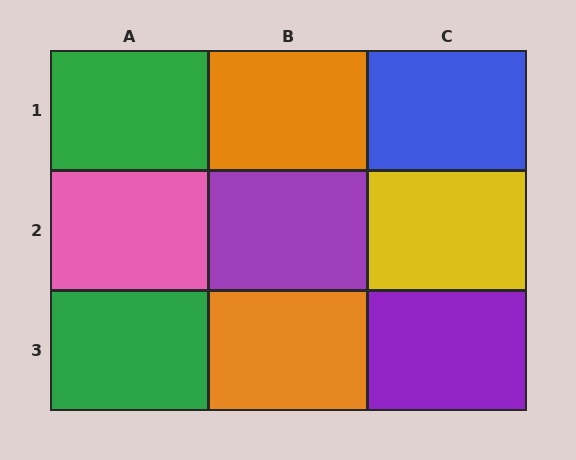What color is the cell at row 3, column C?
Purple.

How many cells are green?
2 cells are green.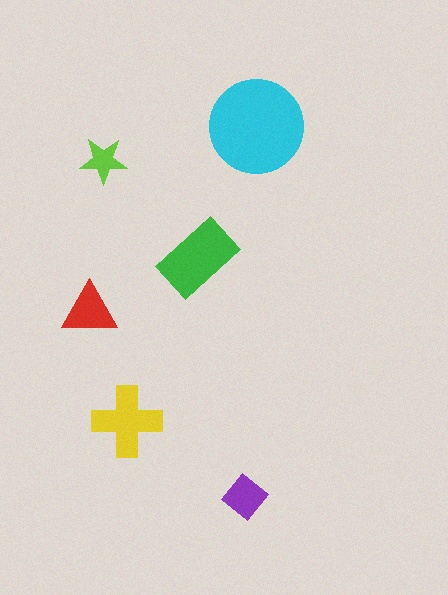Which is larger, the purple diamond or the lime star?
The purple diamond.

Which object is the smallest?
The lime star.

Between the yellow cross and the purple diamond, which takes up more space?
The yellow cross.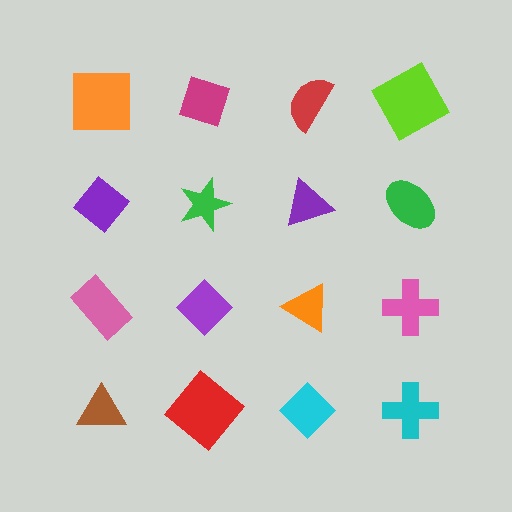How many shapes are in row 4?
4 shapes.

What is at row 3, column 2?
A purple diamond.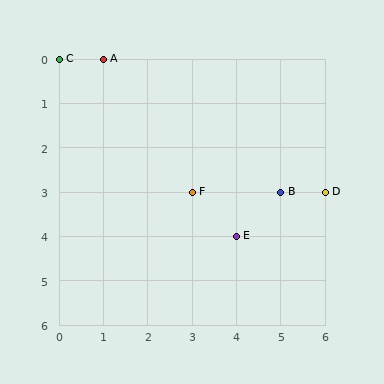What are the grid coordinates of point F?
Point F is at grid coordinates (3, 3).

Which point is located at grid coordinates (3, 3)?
Point F is at (3, 3).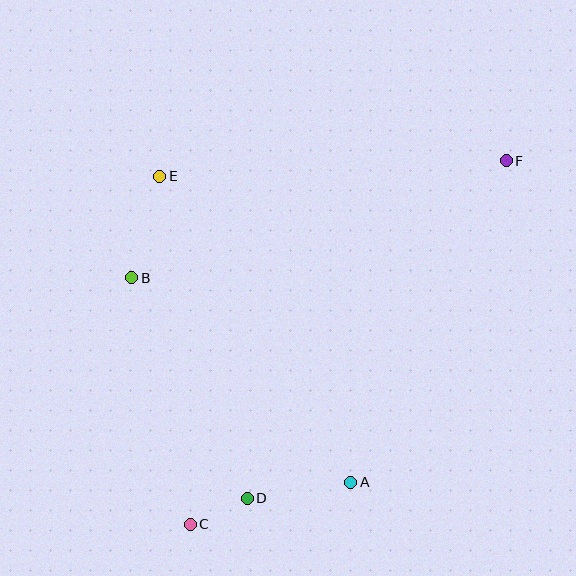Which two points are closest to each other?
Points C and D are closest to each other.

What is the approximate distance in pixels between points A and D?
The distance between A and D is approximately 105 pixels.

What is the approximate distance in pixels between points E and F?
The distance between E and F is approximately 347 pixels.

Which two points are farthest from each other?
Points C and F are farthest from each other.